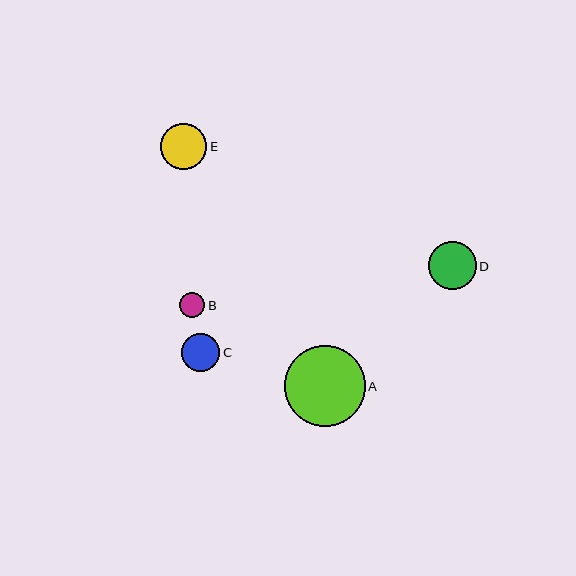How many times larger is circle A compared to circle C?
Circle A is approximately 2.1 times the size of circle C.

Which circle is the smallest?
Circle B is the smallest with a size of approximately 26 pixels.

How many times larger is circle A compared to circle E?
Circle A is approximately 1.7 times the size of circle E.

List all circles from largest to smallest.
From largest to smallest: A, D, E, C, B.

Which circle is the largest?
Circle A is the largest with a size of approximately 81 pixels.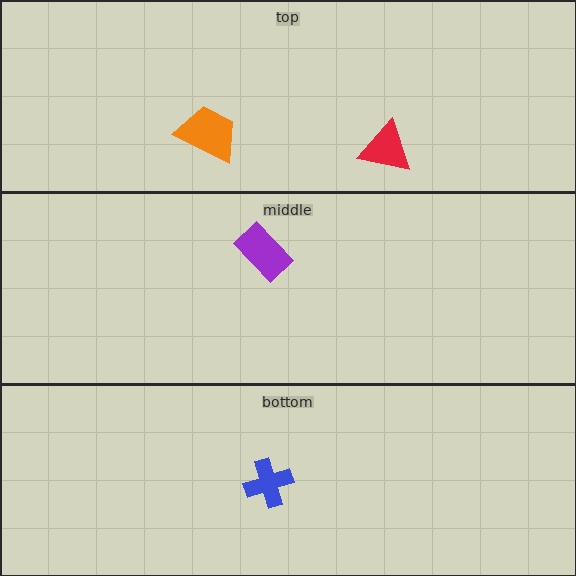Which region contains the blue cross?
The bottom region.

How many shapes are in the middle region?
1.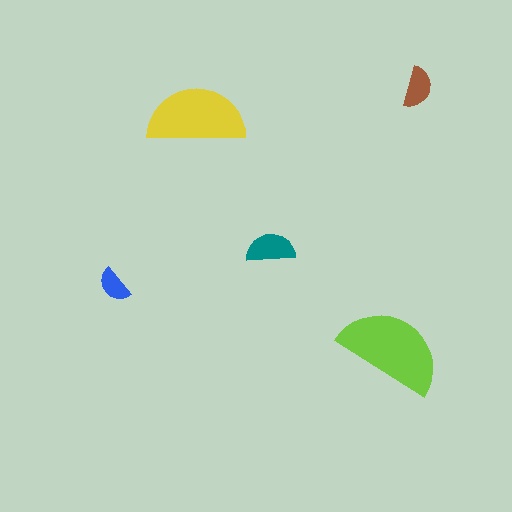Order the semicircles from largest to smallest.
the lime one, the yellow one, the teal one, the brown one, the blue one.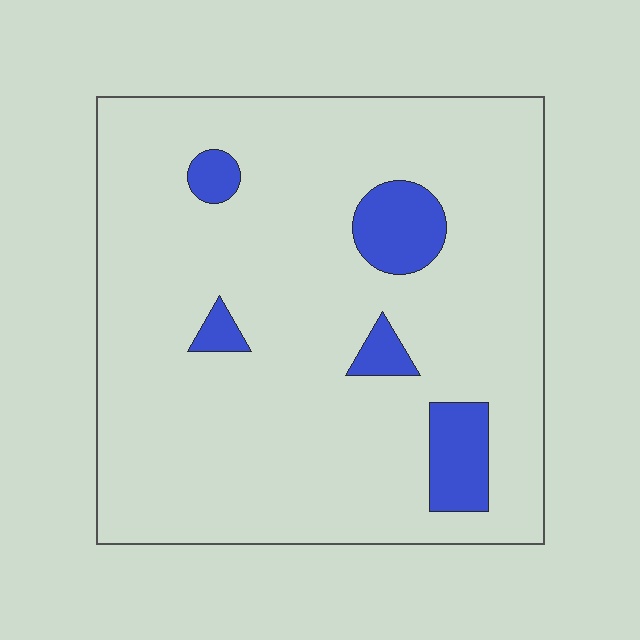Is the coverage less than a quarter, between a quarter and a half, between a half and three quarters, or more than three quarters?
Less than a quarter.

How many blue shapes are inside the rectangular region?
5.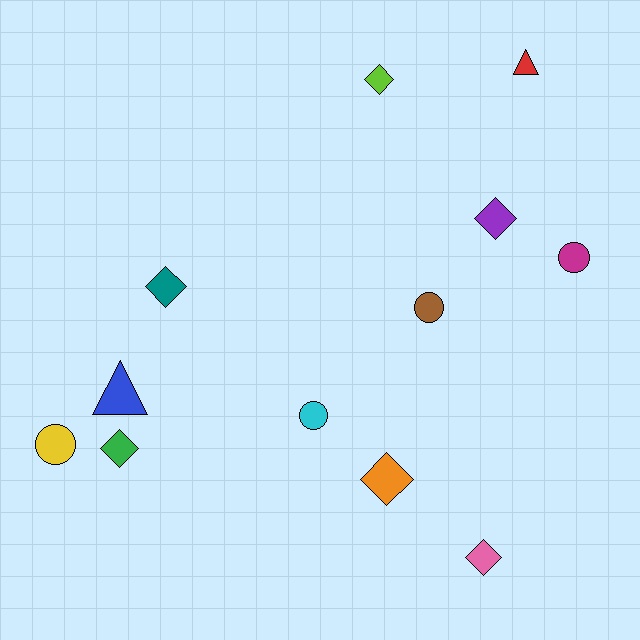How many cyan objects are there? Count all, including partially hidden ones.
There is 1 cyan object.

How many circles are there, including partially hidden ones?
There are 4 circles.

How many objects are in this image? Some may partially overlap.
There are 12 objects.